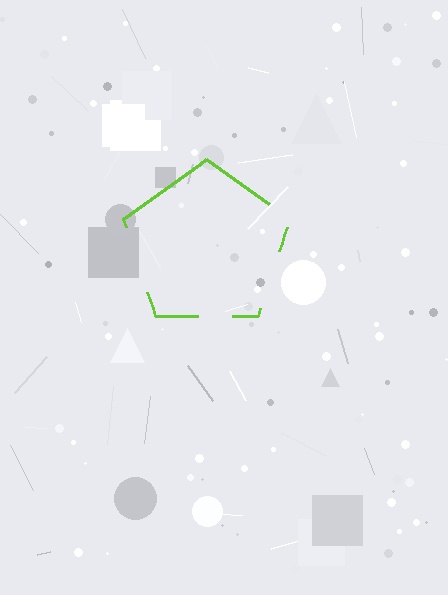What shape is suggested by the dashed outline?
The dashed outline suggests a pentagon.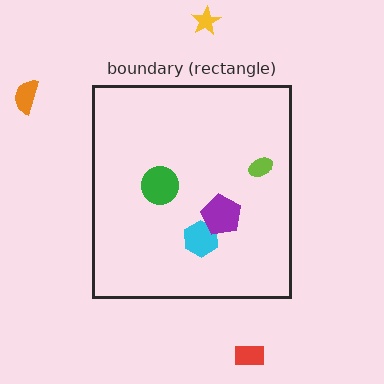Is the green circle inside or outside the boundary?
Inside.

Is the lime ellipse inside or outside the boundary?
Inside.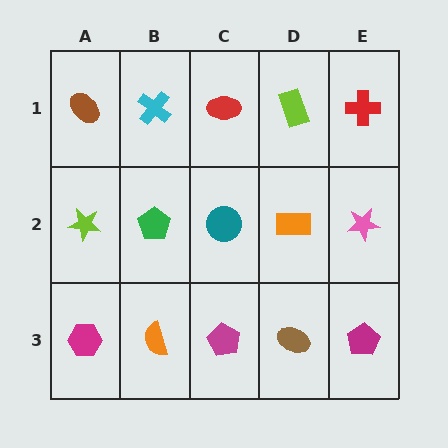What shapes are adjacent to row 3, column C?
A teal circle (row 2, column C), an orange semicircle (row 3, column B), a brown ellipse (row 3, column D).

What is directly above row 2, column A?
A brown ellipse.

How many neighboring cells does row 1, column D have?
3.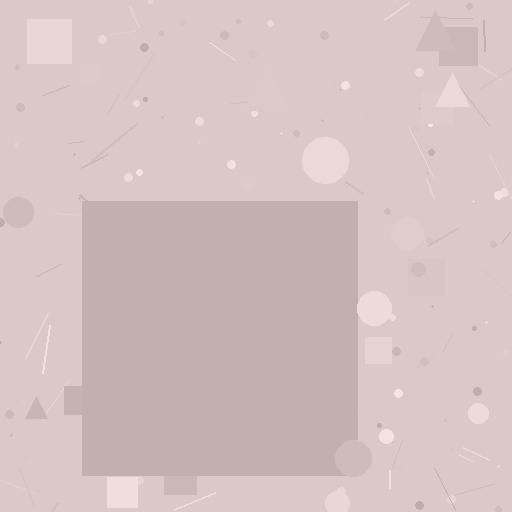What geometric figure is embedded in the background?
A square is embedded in the background.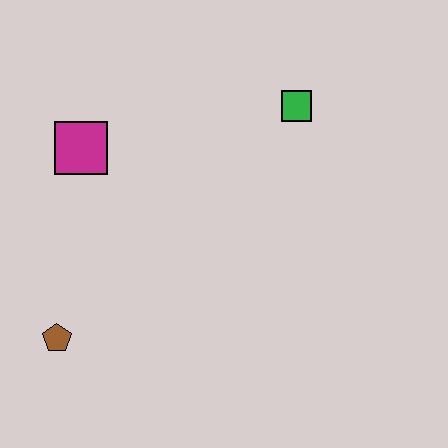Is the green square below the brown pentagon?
No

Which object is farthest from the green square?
The brown pentagon is farthest from the green square.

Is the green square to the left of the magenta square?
No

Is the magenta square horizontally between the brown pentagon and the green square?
Yes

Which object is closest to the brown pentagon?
The magenta square is closest to the brown pentagon.